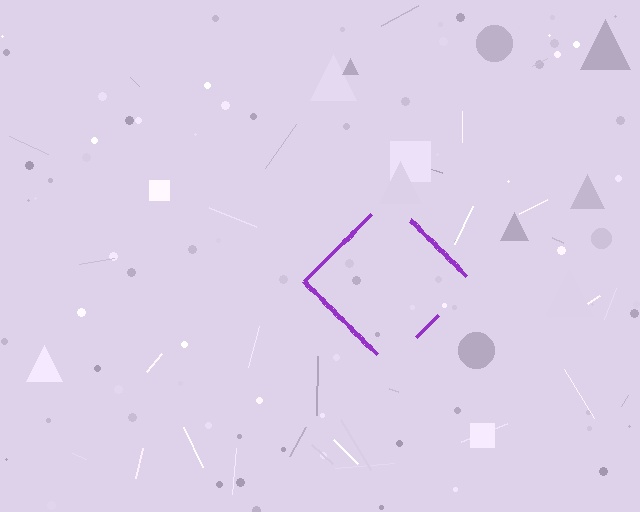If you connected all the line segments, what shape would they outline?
They would outline a diamond.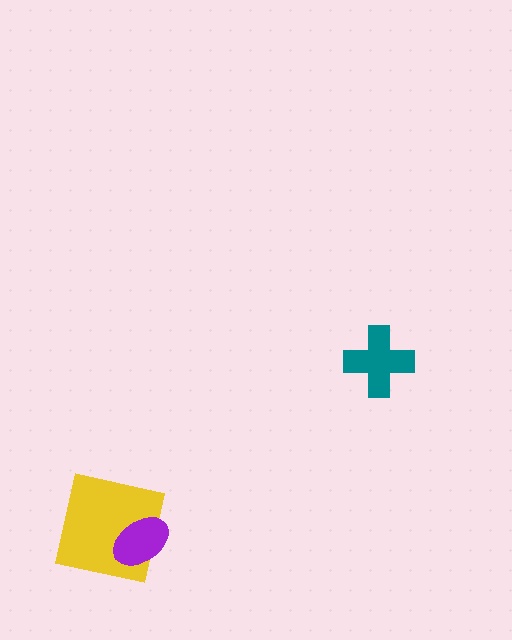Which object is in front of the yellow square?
The purple ellipse is in front of the yellow square.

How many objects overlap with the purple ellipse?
1 object overlaps with the purple ellipse.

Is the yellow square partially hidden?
Yes, it is partially covered by another shape.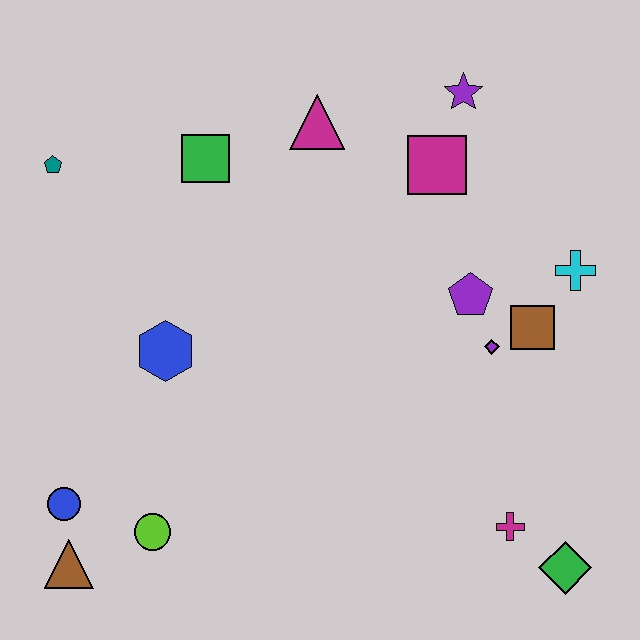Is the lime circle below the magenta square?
Yes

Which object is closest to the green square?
The magenta triangle is closest to the green square.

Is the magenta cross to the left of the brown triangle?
No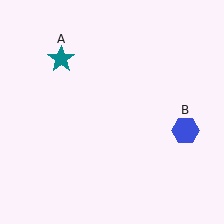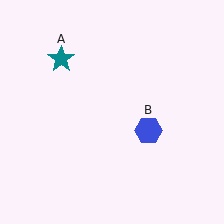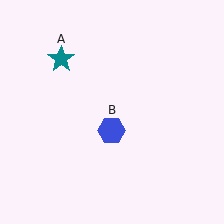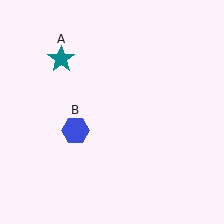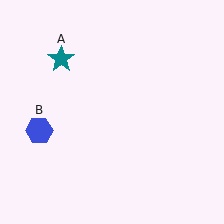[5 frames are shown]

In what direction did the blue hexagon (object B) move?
The blue hexagon (object B) moved left.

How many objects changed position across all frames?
1 object changed position: blue hexagon (object B).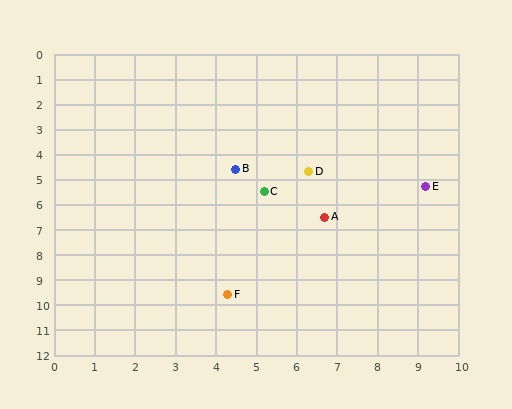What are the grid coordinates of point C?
Point C is at approximately (5.2, 5.5).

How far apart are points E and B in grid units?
Points E and B are about 4.8 grid units apart.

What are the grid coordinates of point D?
Point D is at approximately (6.3, 4.7).